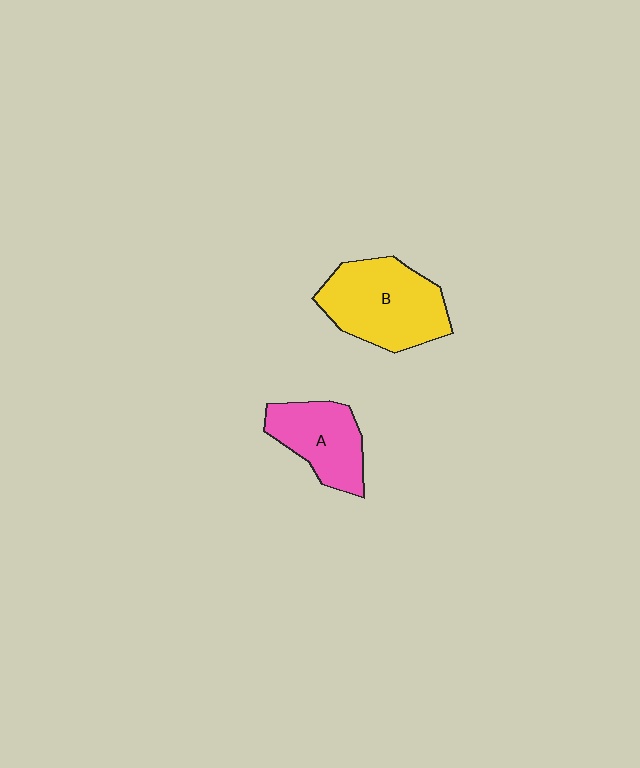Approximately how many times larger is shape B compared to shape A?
Approximately 1.4 times.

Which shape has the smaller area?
Shape A (pink).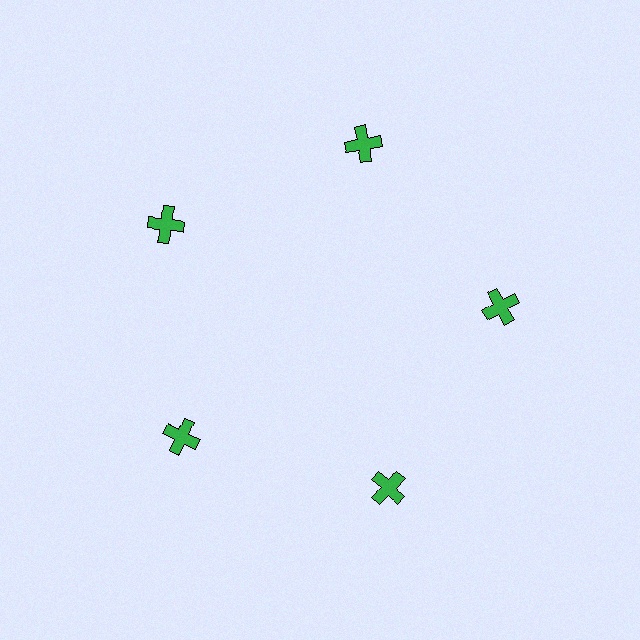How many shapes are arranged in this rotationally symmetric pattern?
There are 5 shapes, arranged in 5 groups of 1.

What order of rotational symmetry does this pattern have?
This pattern has 5-fold rotational symmetry.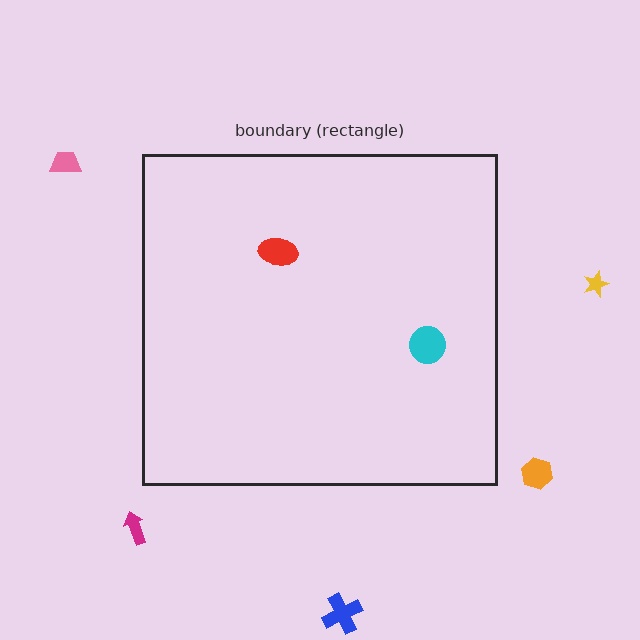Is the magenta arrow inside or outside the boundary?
Outside.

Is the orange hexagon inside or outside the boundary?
Outside.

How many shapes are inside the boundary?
2 inside, 5 outside.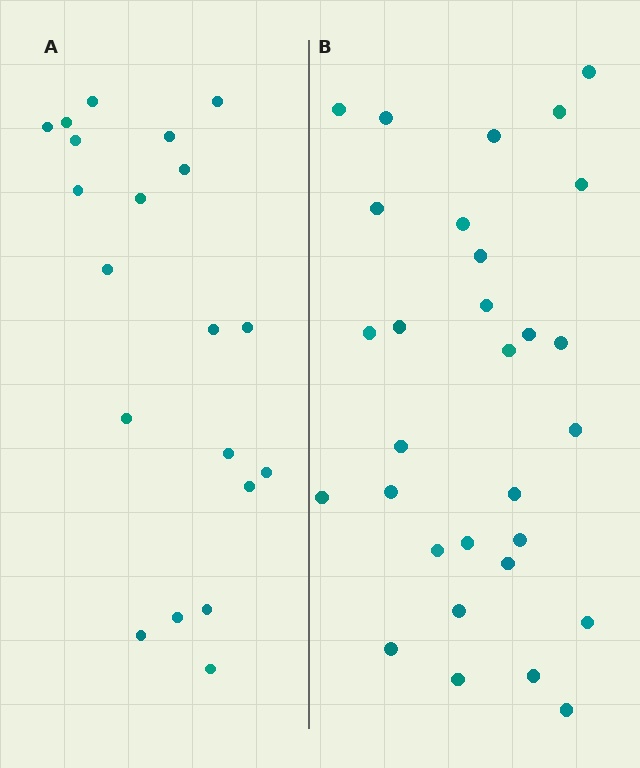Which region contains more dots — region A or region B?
Region B (the right region) has more dots.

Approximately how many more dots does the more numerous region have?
Region B has roughly 10 or so more dots than region A.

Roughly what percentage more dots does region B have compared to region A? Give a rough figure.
About 50% more.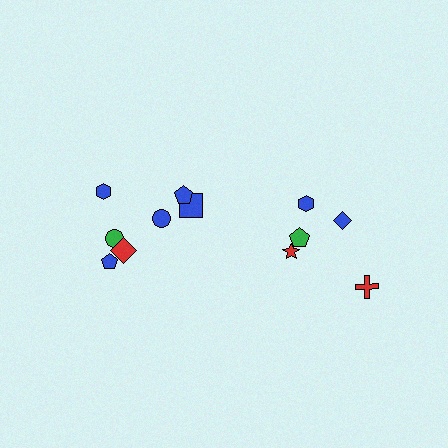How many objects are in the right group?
There are 5 objects.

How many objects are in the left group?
There are 7 objects.